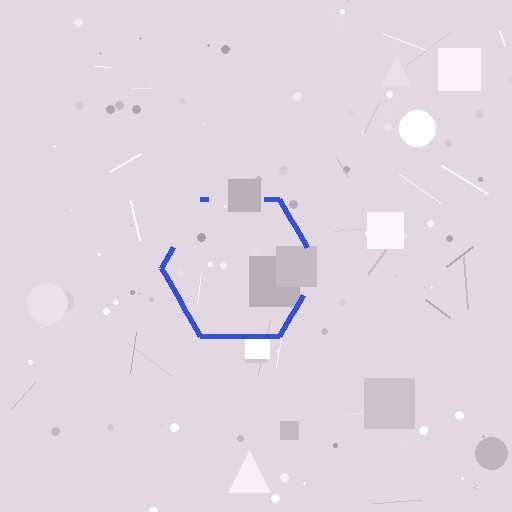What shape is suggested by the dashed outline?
The dashed outline suggests a hexagon.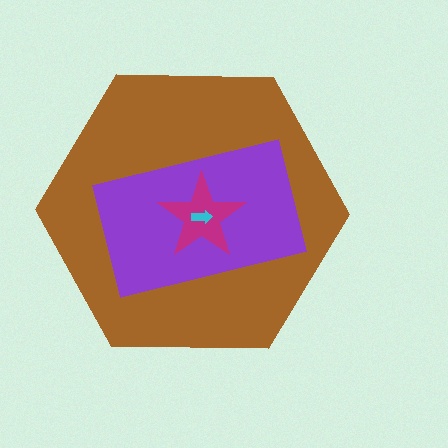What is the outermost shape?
The brown hexagon.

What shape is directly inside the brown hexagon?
The purple rectangle.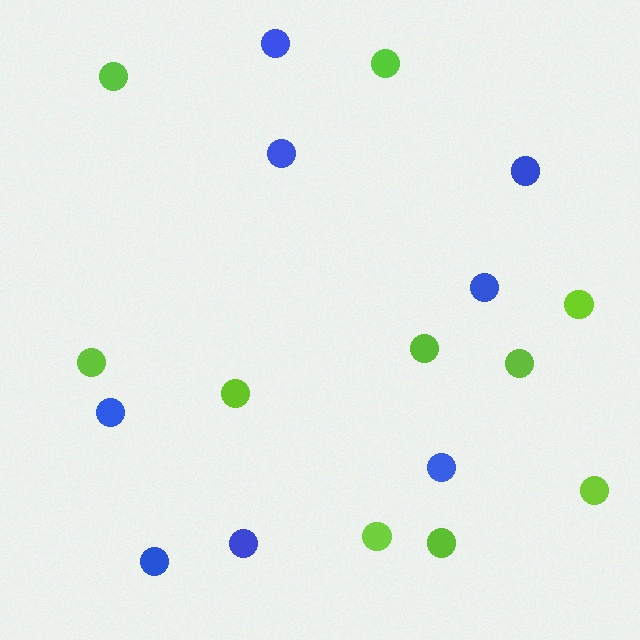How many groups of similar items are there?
There are 2 groups: one group of lime circles (10) and one group of blue circles (8).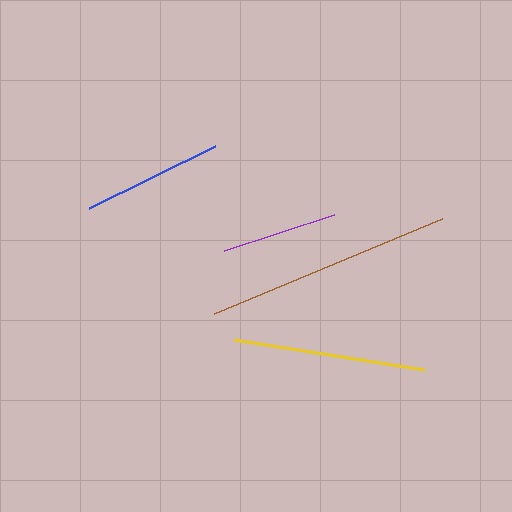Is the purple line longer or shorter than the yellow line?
The yellow line is longer than the purple line.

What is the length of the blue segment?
The blue segment is approximately 140 pixels long.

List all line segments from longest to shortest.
From longest to shortest: brown, yellow, blue, purple.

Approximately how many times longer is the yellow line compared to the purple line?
The yellow line is approximately 1.7 times the length of the purple line.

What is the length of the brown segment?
The brown segment is approximately 246 pixels long.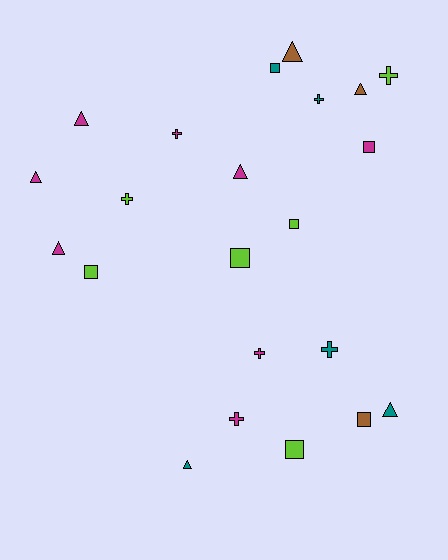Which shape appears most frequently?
Triangle, with 8 objects.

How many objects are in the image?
There are 22 objects.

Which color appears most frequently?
Magenta, with 8 objects.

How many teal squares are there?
There is 1 teal square.